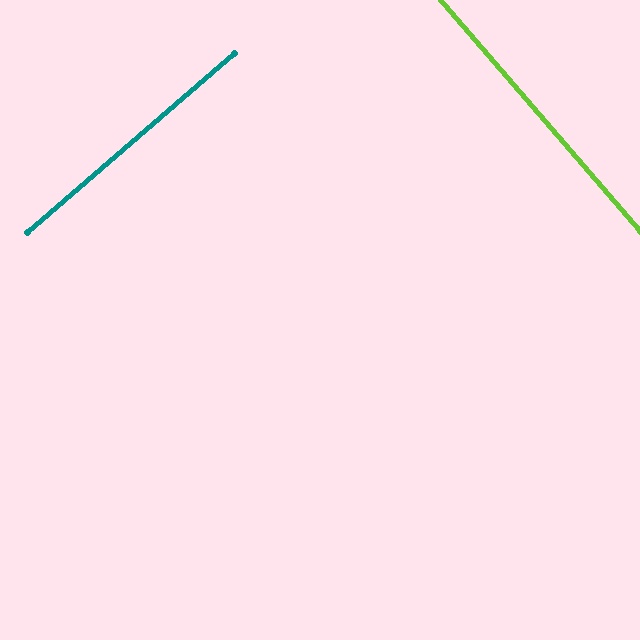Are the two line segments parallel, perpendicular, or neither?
Perpendicular — they meet at approximately 90°.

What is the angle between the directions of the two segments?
Approximately 90 degrees.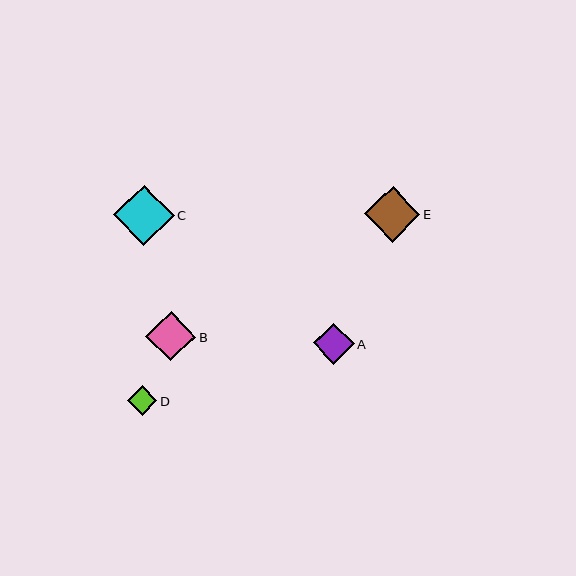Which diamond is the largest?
Diamond C is the largest with a size of approximately 61 pixels.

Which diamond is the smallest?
Diamond D is the smallest with a size of approximately 30 pixels.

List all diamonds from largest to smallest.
From largest to smallest: C, E, B, A, D.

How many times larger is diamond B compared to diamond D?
Diamond B is approximately 1.7 times the size of diamond D.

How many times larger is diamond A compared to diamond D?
Diamond A is approximately 1.4 times the size of diamond D.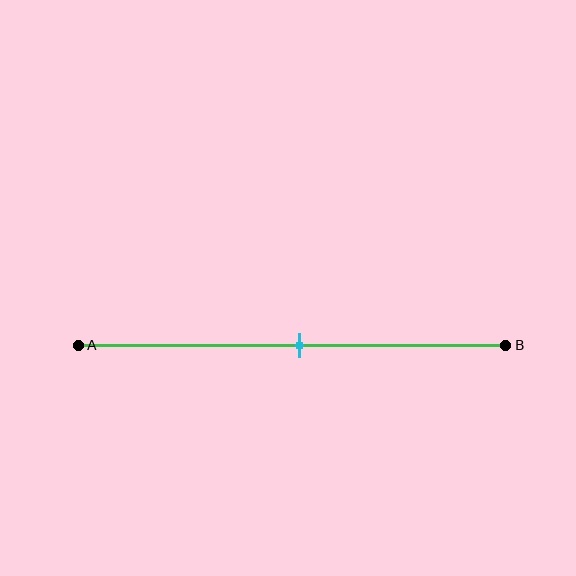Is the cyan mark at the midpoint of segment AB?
Yes, the mark is approximately at the midpoint.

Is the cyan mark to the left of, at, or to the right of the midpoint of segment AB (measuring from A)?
The cyan mark is approximately at the midpoint of segment AB.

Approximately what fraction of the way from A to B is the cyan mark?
The cyan mark is approximately 50% of the way from A to B.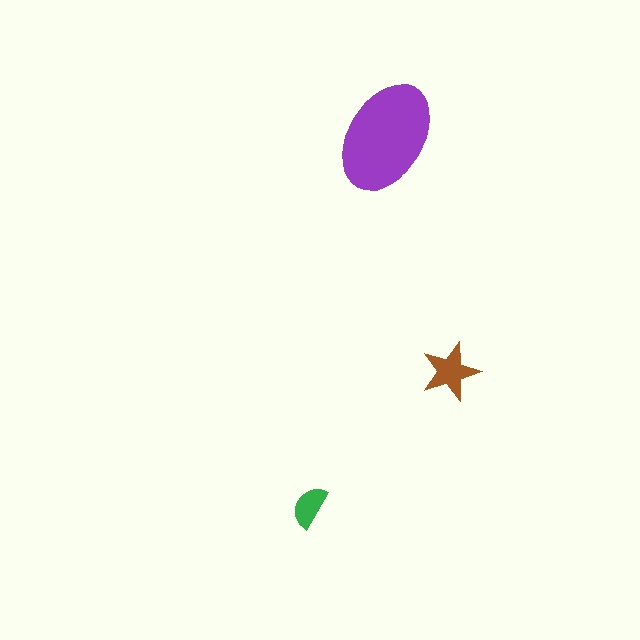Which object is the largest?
The purple ellipse.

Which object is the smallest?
The green semicircle.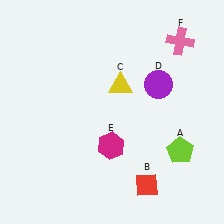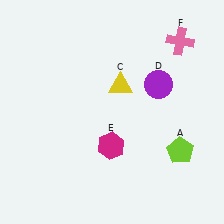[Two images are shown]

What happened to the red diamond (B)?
The red diamond (B) was removed in Image 2. It was in the bottom-right area of Image 1.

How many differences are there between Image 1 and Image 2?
There is 1 difference between the two images.